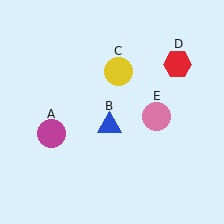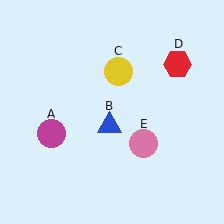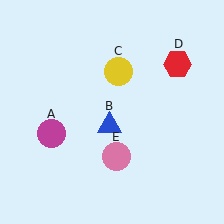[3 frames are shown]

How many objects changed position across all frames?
1 object changed position: pink circle (object E).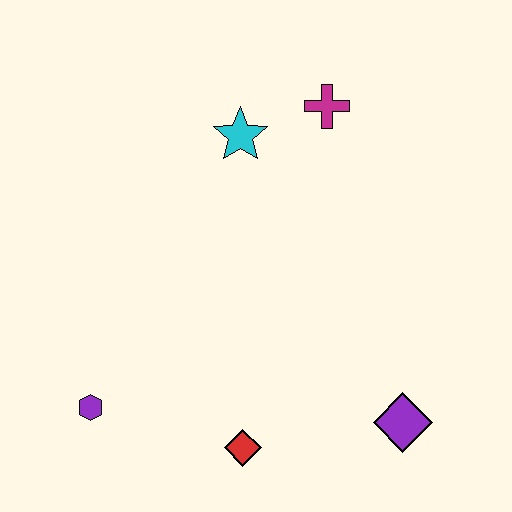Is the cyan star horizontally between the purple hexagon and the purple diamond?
Yes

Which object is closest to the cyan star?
The magenta cross is closest to the cyan star.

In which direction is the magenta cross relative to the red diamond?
The magenta cross is above the red diamond.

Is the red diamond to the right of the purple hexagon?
Yes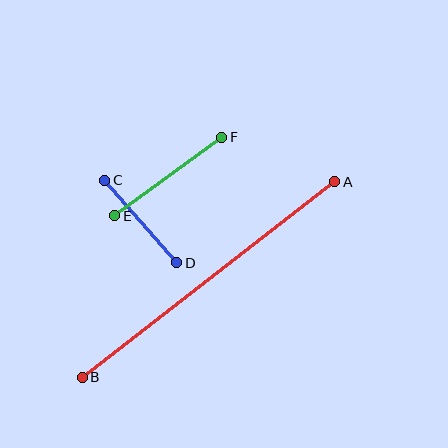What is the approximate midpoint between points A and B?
The midpoint is at approximately (208, 280) pixels.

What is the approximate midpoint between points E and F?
The midpoint is at approximately (168, 176) pixels.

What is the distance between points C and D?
The distance is approximately 109 pixels.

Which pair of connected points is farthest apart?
Points A and B are farthest apart.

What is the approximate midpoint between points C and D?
The midpoint is at approximately (141, 221) pixels.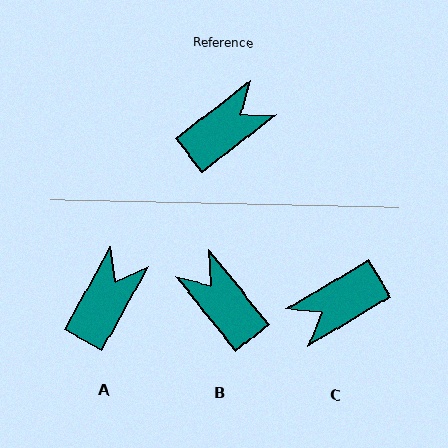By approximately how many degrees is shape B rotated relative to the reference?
Approximately 91 degrees counter-clockwise.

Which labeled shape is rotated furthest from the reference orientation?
C, about 173 degrees away.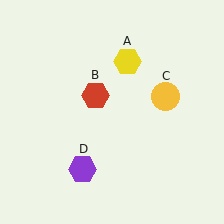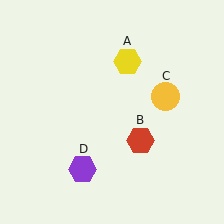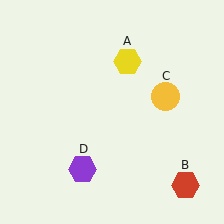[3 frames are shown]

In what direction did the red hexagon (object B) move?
The red hexagon (object B) moved down and to the right.